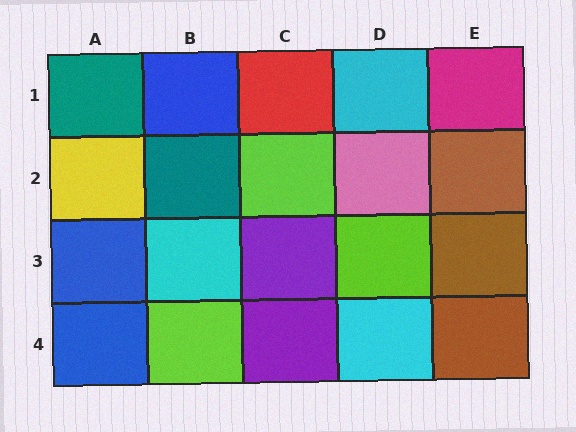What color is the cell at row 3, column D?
Lime.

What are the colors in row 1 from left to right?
Teal, blue, red, cyan, magenta.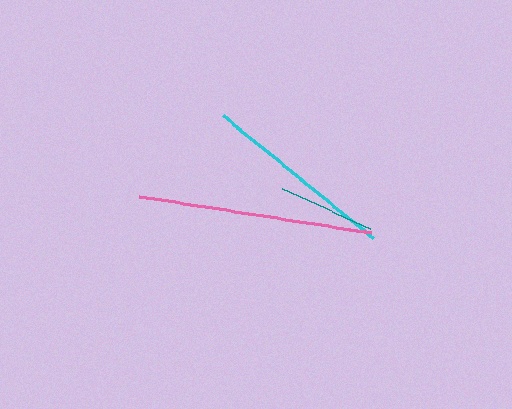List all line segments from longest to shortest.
From longest to shortest: pink, cyan, teal.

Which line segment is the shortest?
The teal line is the shortest at approximately 96 pixels.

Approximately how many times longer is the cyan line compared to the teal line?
The cyan line is approximately 2.0 times the length of the teal line.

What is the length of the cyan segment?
The cyan segment is approximately 194 pixels long.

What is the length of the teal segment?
The teal segment is approximately 96 pixels long.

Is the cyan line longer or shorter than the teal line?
The cyan line is longer than the teal line.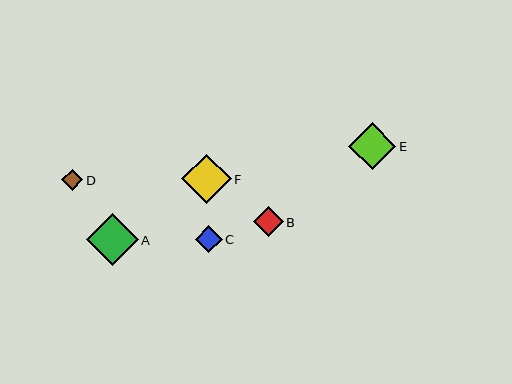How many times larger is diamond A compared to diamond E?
Diamond A is approximately 1.1 times the size of diamond E.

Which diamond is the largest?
Diamond A is the largest with a size of approximately 52 pixels.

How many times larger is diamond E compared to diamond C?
Diamond E is approximately 1.8 times the size of diamond C.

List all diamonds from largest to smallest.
From largest to smallest: A, F, E, B, C, D.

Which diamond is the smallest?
Diamond D is the smallest with a size of approximately 21 pixels.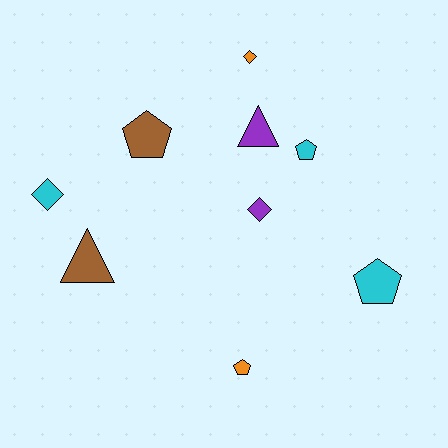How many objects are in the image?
There are 9 objects.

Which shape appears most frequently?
Pentagon, with 4 objects.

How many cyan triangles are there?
There are no cyan triangles.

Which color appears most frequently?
Cyan, with 3 objects.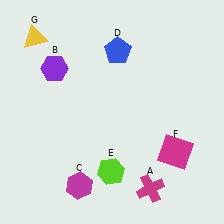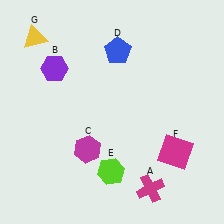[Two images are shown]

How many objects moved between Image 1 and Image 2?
1 object moved between the two images.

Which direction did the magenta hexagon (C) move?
The magenta hexagon (C) moved up.